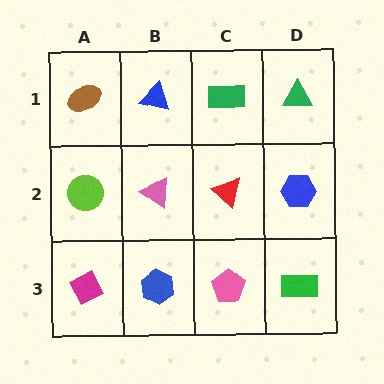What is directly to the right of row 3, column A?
A blue hexagon.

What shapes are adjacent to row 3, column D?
A blue hexagon (row 2, column D), a pink pentagon (row 3, column C).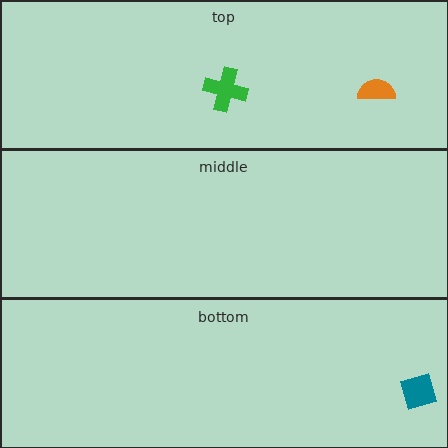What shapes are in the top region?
The orange semicircle, the green cross.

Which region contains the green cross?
The top region.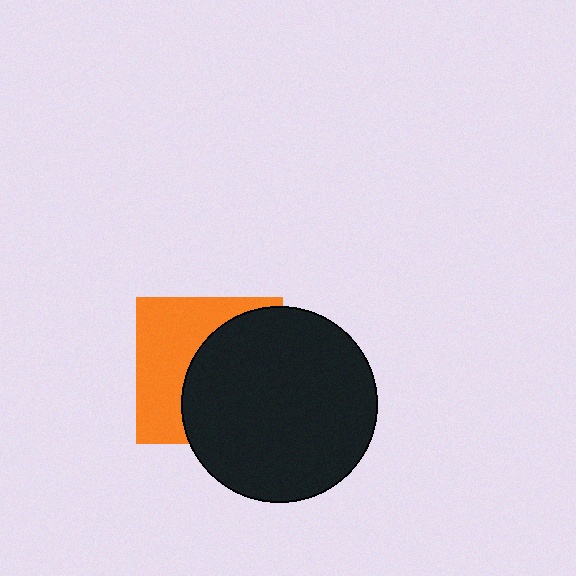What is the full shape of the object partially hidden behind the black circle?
The partially hidden object is an orange square.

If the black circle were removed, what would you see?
You would see the complete orange square.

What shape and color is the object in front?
The object in front is a black circle.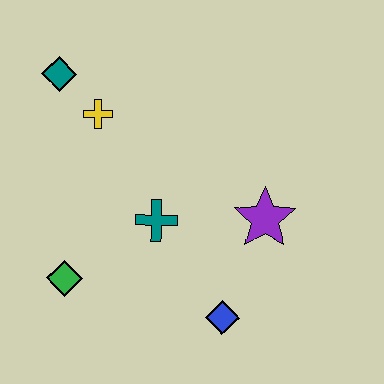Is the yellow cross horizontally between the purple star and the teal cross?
No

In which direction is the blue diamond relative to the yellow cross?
The blue diamond is below the yellow cross.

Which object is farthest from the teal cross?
The teal diamond is farthest from the teal cross.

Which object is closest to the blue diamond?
The purple star is closest to the blue diamond.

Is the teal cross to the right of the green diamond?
Yes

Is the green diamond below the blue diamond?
No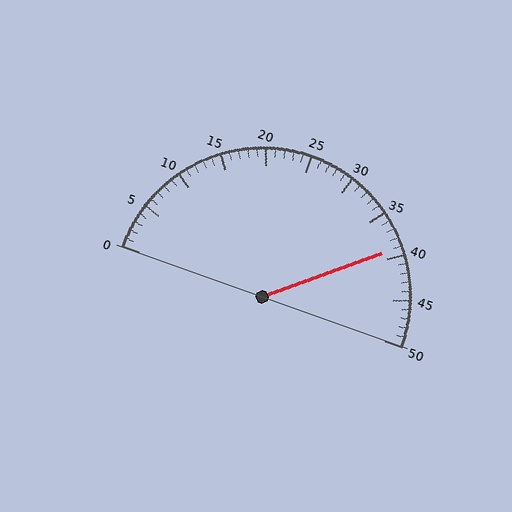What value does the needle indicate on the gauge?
The needle indicates approximately 39.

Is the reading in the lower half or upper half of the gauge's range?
The reading is in the upper half of the range (0 to 50).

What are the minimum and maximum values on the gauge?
The gauge ranges from 0 to 50.